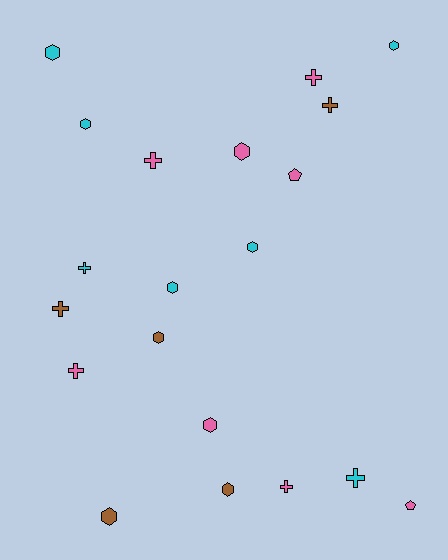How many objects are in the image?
There are 20 objects.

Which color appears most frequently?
Pink, with 8 objects.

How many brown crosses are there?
There are 2 brown crosses.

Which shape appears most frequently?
Hexagon, with 10 objects.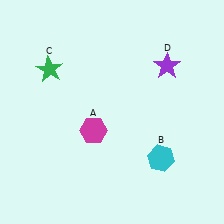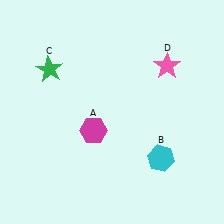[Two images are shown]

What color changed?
The star (D) changed from purple in Image 1 to pink in Image 2.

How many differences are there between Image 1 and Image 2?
There is 1 difference between the two images.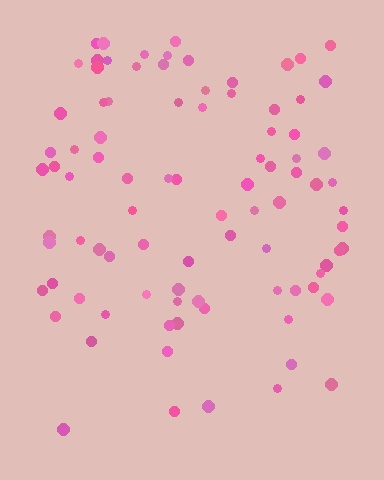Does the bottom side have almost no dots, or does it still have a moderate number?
Still a moderate number, just noticeably fewer than the top.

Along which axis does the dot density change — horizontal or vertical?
Vertical.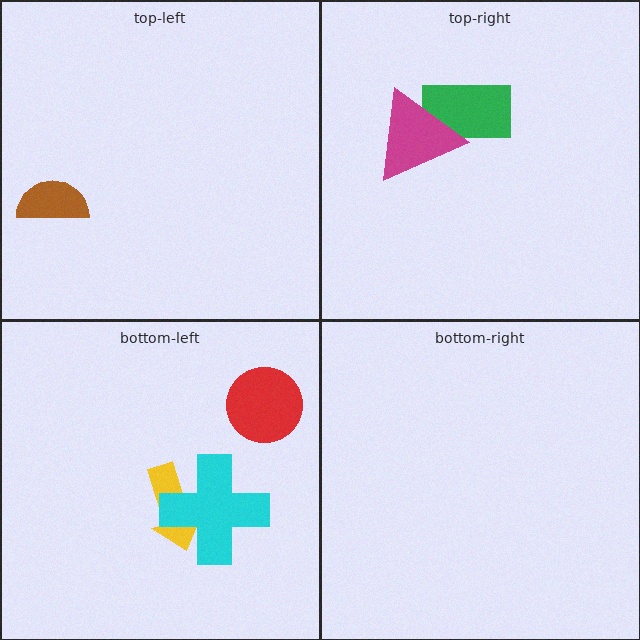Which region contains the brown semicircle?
The top-left region.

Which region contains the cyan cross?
The bottom-left region.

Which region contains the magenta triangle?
The top-right region.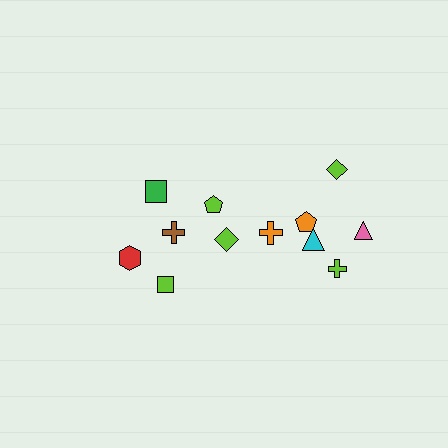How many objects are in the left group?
There are 4 objects.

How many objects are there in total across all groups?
There are 12 objects.